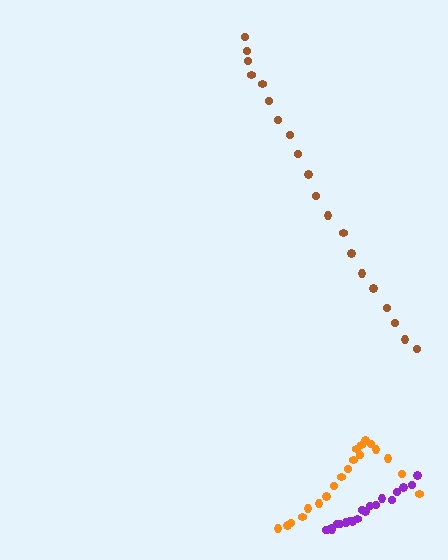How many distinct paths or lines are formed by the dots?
There are 3 distinct paths.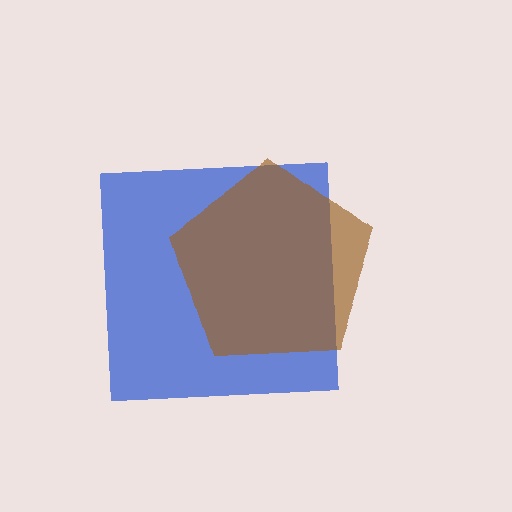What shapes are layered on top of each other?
The layered shapes are: a blue square, a brown pentagon.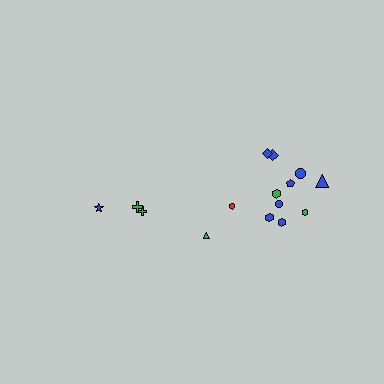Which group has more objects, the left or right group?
The right group.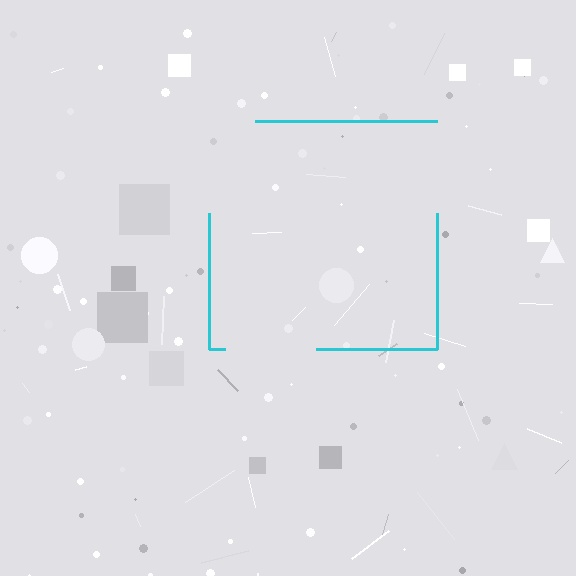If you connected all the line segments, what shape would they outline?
They would outline a square.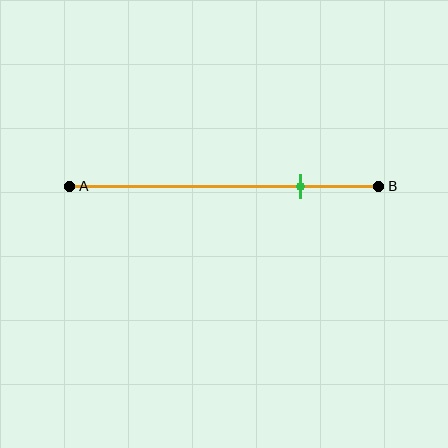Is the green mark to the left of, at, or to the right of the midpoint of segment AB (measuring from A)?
The green mark is to the right of the midpoint of segment AB.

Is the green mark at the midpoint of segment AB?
No, the mark is at about 75% from A, not at the 50% midpoint.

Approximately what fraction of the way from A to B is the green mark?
The green mark is approximately 75% of the way from A to B.